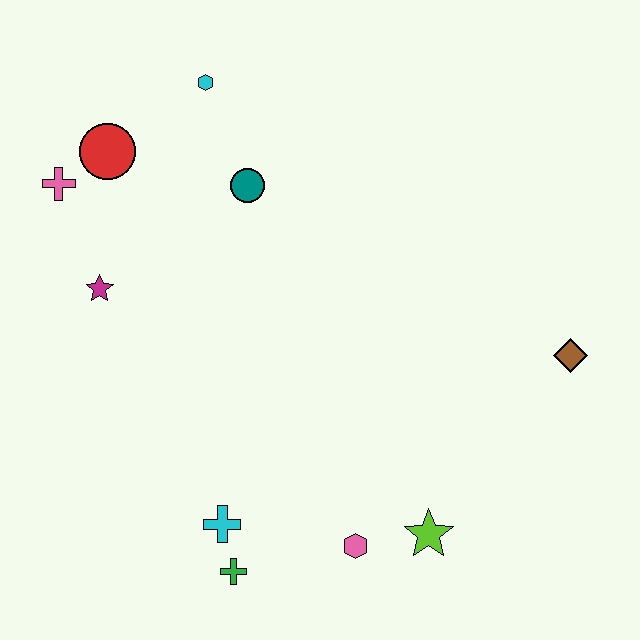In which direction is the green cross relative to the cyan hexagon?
The green cross is below the cyan hexagon.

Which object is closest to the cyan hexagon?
The teal circle is closest to the cyan hexagon.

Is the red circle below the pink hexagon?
No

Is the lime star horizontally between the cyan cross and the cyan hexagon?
No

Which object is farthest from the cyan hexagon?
The lime star is farthest from the cyan hexagon.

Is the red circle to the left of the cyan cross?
Yes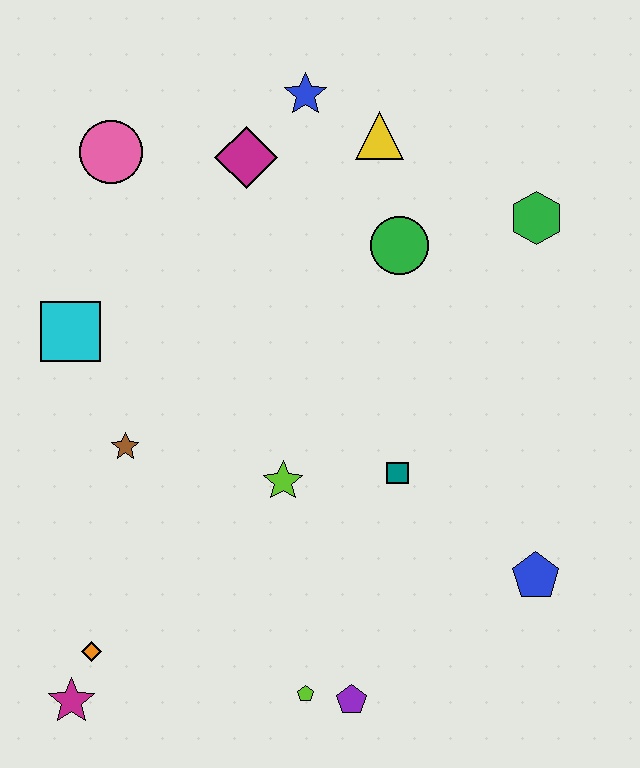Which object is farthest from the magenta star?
The green hexagon is farthest from the magenta star.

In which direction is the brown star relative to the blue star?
The brown star is below the blue star.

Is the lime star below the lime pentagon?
No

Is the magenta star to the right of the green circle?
No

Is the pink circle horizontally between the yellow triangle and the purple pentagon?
No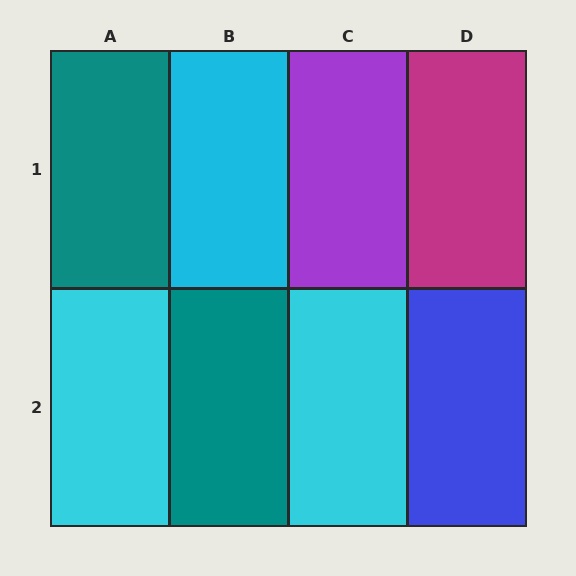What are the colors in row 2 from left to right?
Cyan, teal, cyan, blue.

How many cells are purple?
1 cell is purple.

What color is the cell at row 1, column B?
Cyan.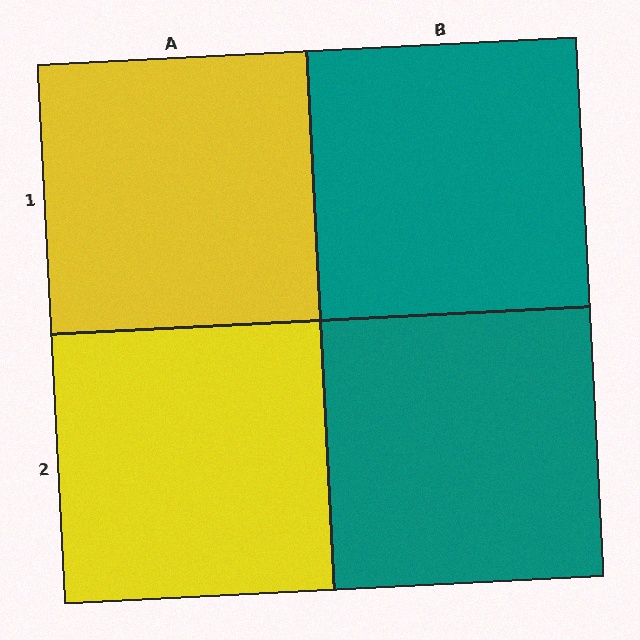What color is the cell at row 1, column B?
Teal.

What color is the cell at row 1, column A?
Yellow.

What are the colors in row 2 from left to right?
Yellow, teal.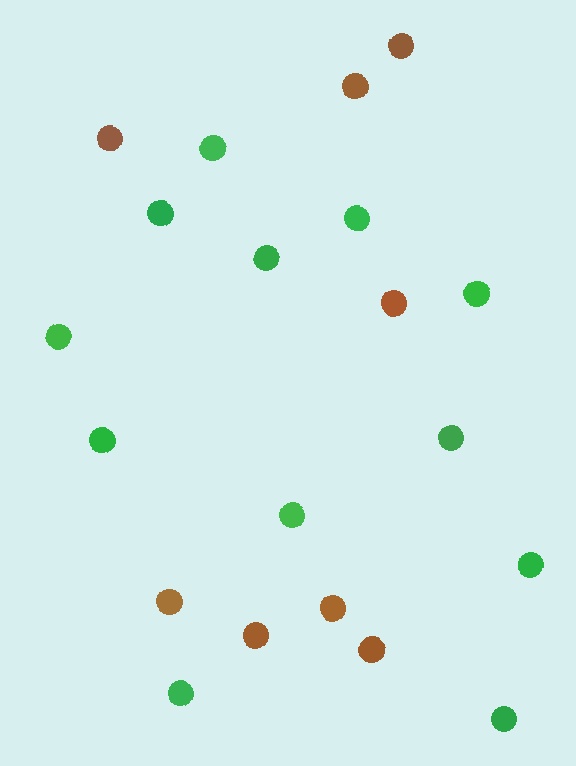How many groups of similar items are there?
There are 2 groups: one group of brown circles (8) and one group of green circles (12).